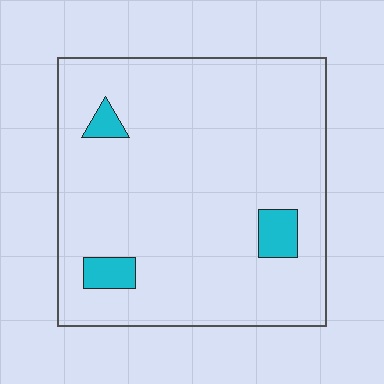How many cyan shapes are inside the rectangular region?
3.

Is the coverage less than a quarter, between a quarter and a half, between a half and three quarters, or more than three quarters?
Less than a quarter.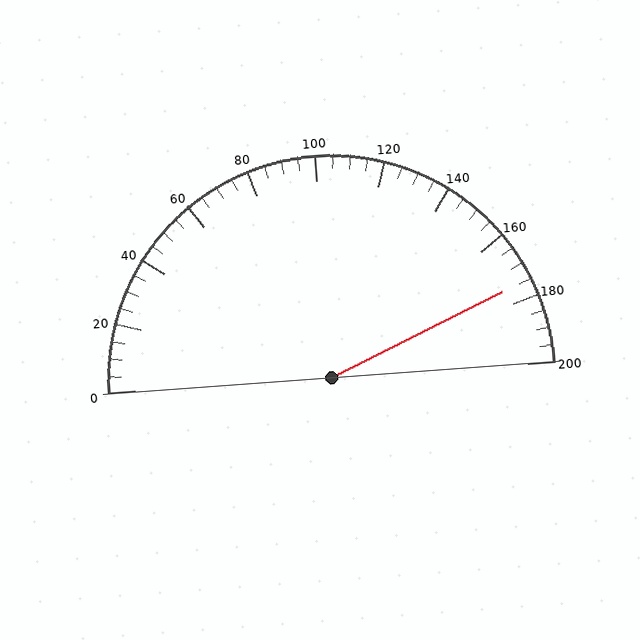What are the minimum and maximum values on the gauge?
The gauge ranges from 0 to 200.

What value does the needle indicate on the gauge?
The needle indicates approximately 175.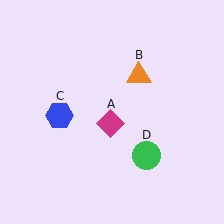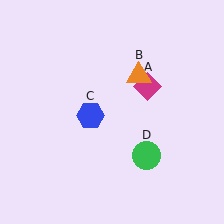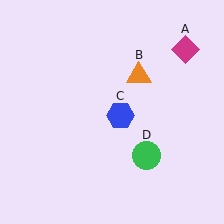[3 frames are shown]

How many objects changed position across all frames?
2 objects changed position: magenta diamond (object A), blue hexagon (object C).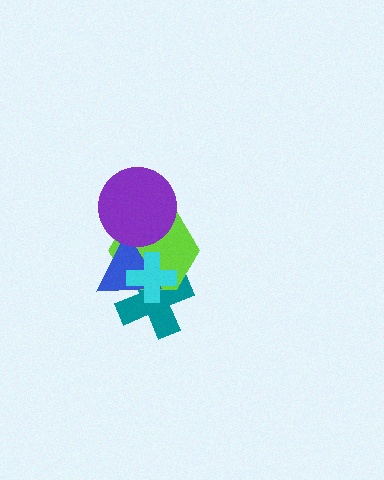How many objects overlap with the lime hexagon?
4 objects overlap with the lime hexagon.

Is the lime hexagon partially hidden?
Yes, it is partially covered by another shape.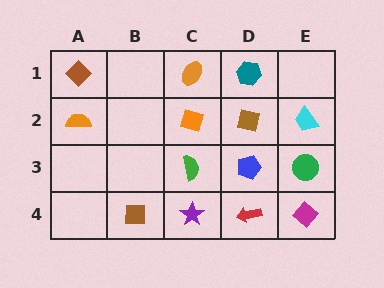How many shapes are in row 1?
3 shapes.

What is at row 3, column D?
A blue pentagon.